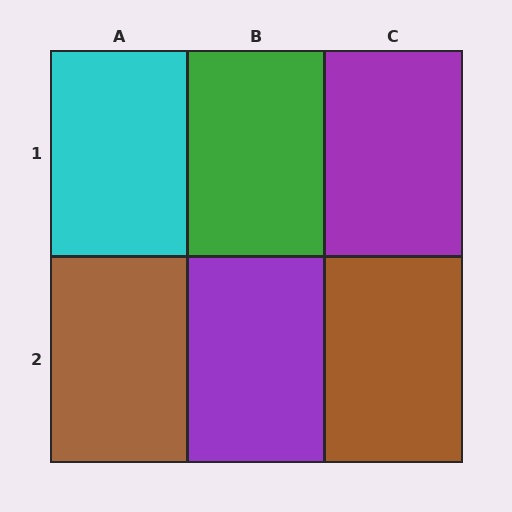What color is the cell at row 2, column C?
Brown.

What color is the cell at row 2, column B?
Purple.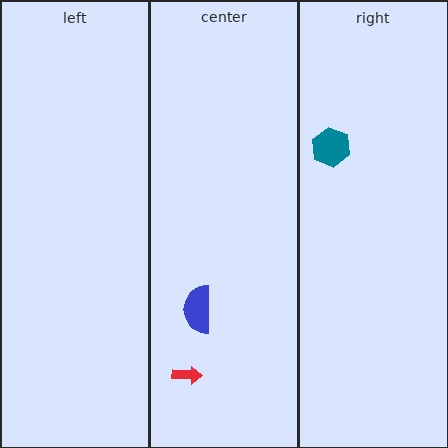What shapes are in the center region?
The red arrow, the blue semicircle.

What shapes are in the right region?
The teal hexagon.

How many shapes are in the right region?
1.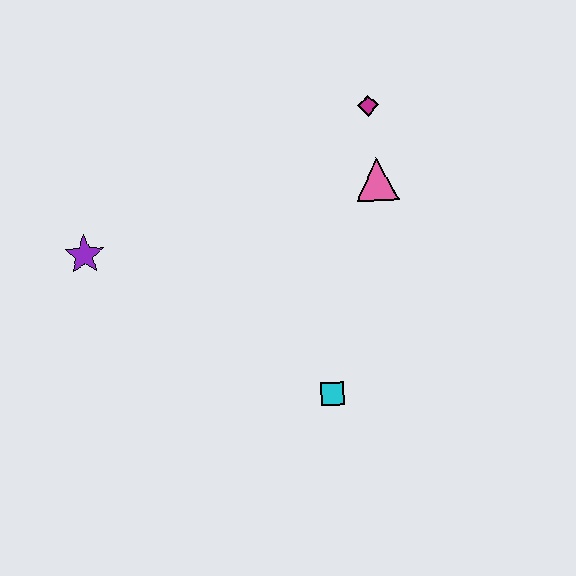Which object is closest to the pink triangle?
The magenta diamond is closest to the pink triangle.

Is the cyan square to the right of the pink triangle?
No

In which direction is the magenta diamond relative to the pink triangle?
The magenta diamond is above the pink triangle.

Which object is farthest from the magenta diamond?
The purple star is farthest from the magenta diamond.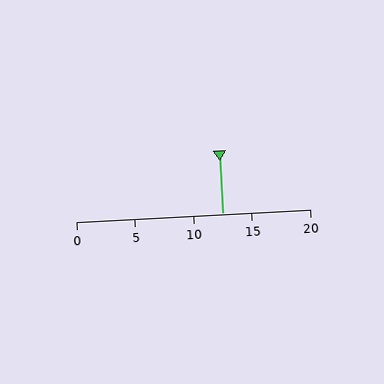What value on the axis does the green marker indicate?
The marker indicates approximately 12.5.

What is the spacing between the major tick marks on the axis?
The major ticks are spaced 5 apart.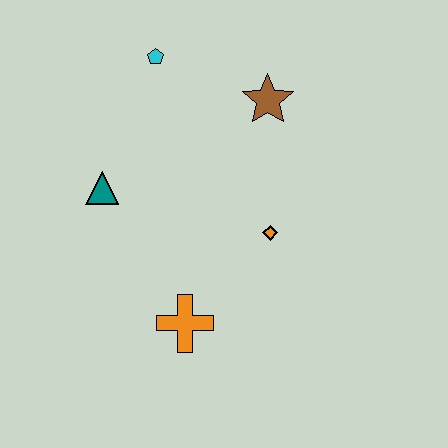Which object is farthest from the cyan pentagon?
The orange cross is farthest from the cyan pentagon.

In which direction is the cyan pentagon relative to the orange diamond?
The cyan pentagon is above the orange diamond.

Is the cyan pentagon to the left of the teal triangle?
No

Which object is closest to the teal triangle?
The cyan pentagon is closest to the teal triangle.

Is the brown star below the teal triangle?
No